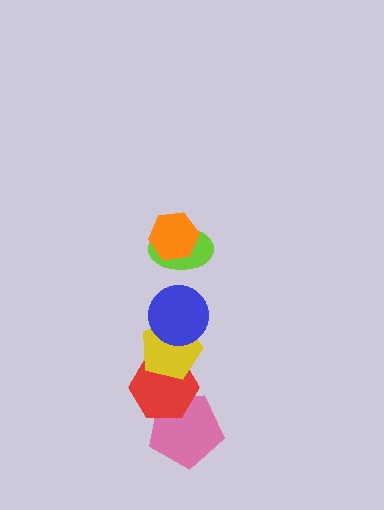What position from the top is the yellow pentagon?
The yellow pentagon is 4th from the top.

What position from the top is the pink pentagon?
The pink pentagon is 6th from the top.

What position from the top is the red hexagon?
The red hexagon is 5th from the top.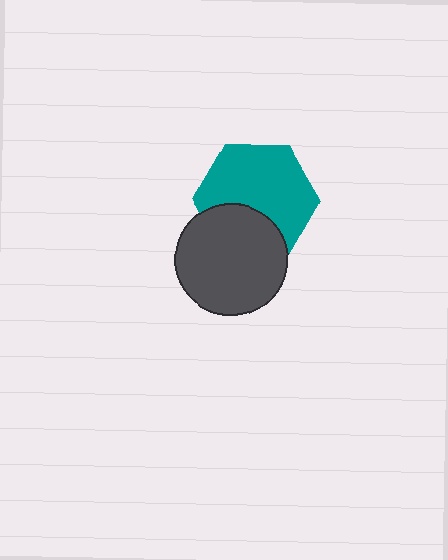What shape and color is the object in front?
The object in front is a dark gray circle.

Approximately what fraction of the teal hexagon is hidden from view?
Roughly 31% of the teal hexagon is hidden behind the dark gray circle.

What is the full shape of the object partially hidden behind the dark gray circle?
The partially hidden object is a teal hexagon.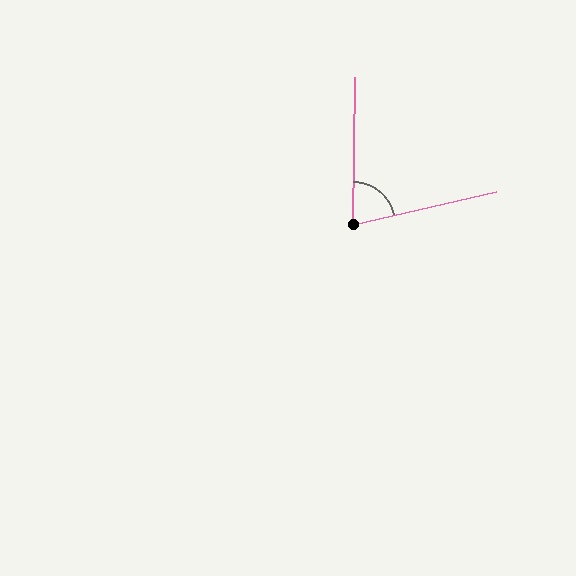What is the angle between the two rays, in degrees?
Approximately 77 degrees.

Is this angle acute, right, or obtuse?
It is acute.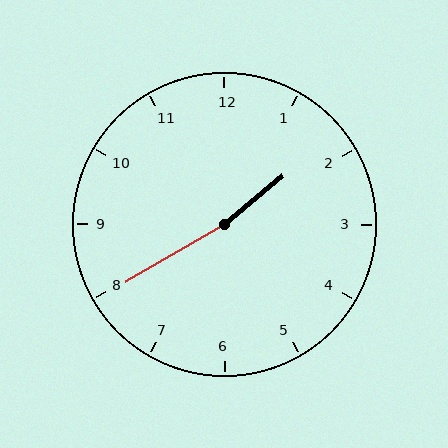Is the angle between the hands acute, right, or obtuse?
It is obtuse.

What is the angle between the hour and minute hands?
Approximately 170 degrees.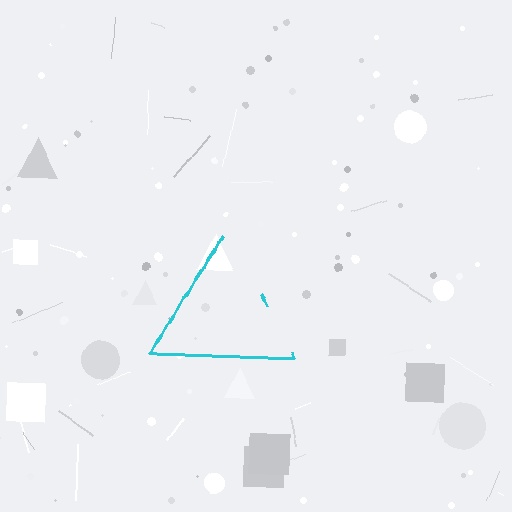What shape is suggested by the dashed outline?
The dashed outline suggests a triangle.